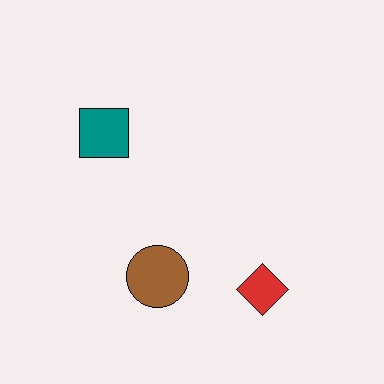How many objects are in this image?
There are 3 objects.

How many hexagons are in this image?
There are no hexagons.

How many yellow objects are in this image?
There are no yellow objects.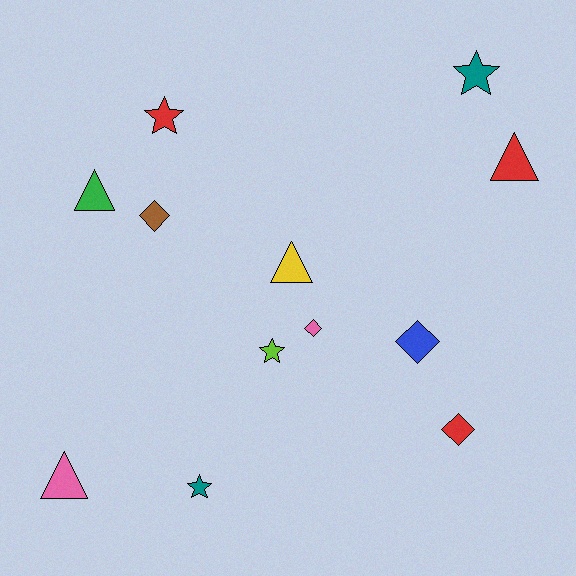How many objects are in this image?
There are 12 objects.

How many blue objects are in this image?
There is 1 blue object.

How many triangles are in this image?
There are 4 triangles.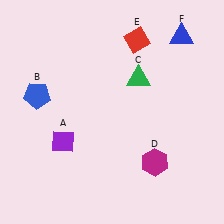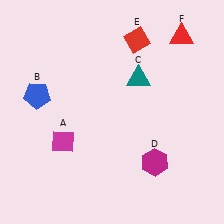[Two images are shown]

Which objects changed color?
A changed from purple to magenta. C changed from green to teal. F changed from blue to red.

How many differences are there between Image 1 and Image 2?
There are 3 differences between the two images.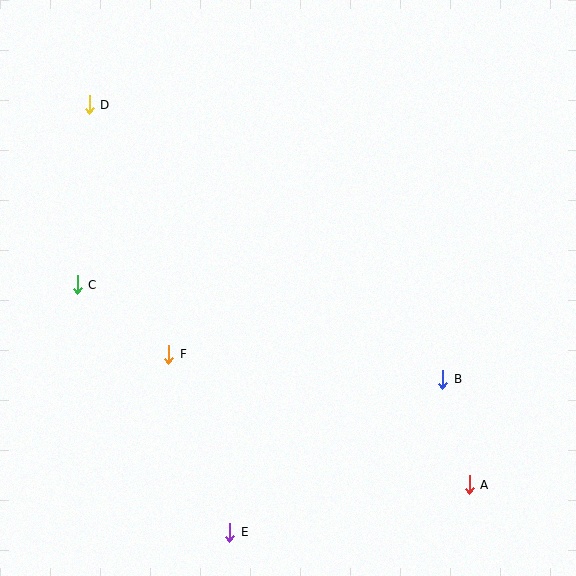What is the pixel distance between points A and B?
The distance between A and B is 109 pixels.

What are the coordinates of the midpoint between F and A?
The midpoint between F and A is at (319, 419).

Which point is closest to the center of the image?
Point F at (169, 354) is closest to the center.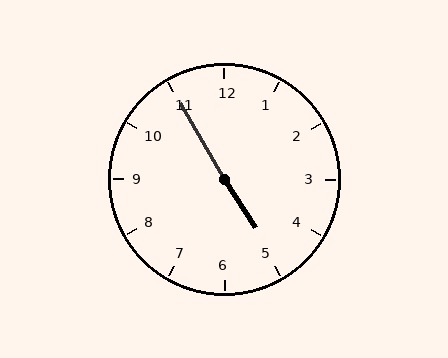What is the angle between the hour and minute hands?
Approximately 178 degrees.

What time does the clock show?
4:55.